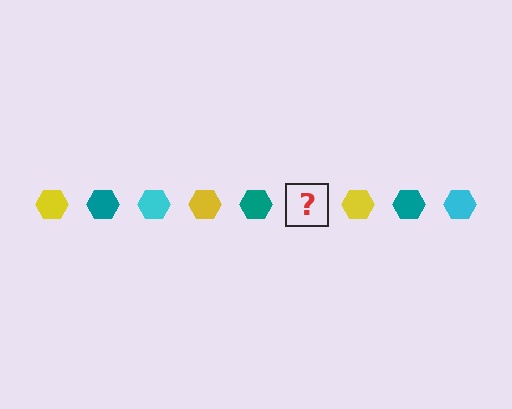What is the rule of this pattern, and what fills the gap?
The rule is that the pattern cycles through yellow, teal, cyan hexagons. The gap should be filled with a cyan hexagon.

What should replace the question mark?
The question mark should be replaced with a cyan hexagon.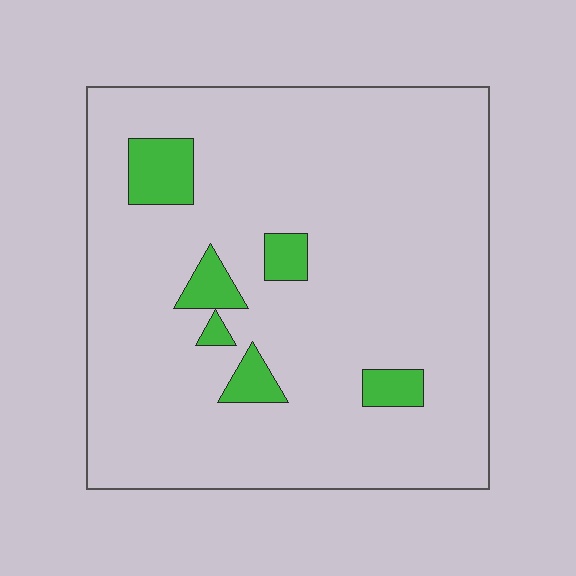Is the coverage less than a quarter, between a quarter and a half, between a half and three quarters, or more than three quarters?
Less than a quarter.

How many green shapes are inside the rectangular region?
6.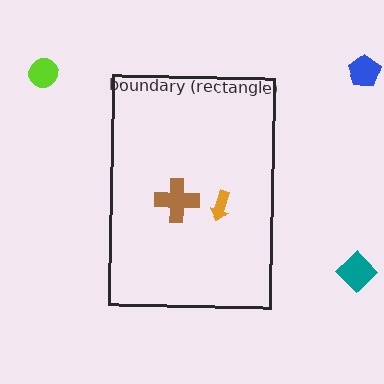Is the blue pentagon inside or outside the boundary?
Outside.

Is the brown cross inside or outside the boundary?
Inside.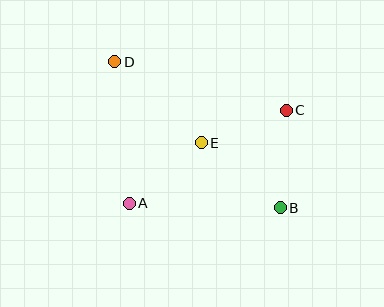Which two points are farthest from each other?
Points B and D are farthest from each other.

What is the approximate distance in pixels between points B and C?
The distance between B and C is approximately 97 pixels.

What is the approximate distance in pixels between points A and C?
The distance between A and C is approximately 183 pixels.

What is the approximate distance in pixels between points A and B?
The distance between A and B is approximately 151 pixels.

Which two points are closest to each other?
Points C and E are closest to each other.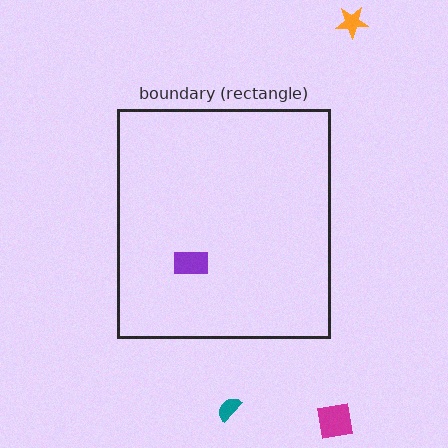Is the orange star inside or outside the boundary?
Outside.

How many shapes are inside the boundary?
1 inside, 3 outside.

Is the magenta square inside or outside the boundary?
Outside.